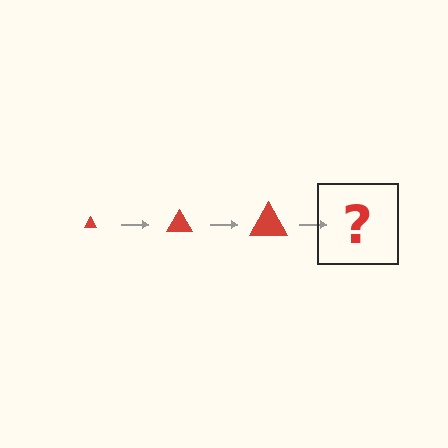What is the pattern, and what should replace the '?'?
The pattern is that the triangle gets progressively larger each step. The '?' should be a red triangle, larger than the previous one.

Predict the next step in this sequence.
The next step is a red triangle, larger than the previous one.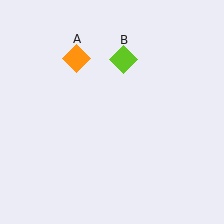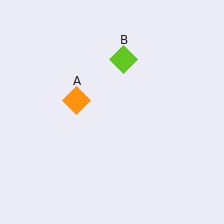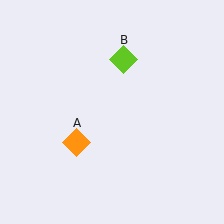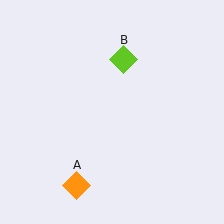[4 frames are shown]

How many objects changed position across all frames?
1 object changed position: orange diamond (object A).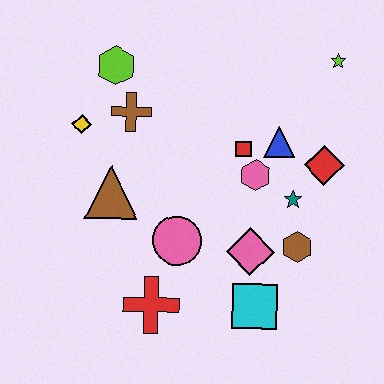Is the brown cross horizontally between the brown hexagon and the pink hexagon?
No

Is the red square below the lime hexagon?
Yes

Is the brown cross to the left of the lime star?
Yes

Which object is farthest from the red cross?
The lime star is farthest from the red cross.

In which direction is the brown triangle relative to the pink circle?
The brown triangle is to the left of the pink circle.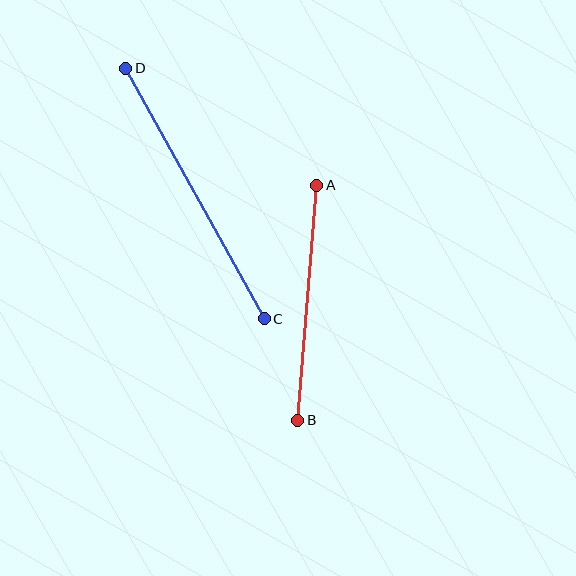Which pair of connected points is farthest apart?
Points C and D are farthest apart.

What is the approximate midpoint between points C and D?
The midpoint is at approximately (195, 194) pixels.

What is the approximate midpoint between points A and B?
The midpoint is at approximately (307, 303) pixels.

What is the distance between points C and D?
The distance is approximately 286 pixels.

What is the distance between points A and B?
The distance is approximately 236 pixels.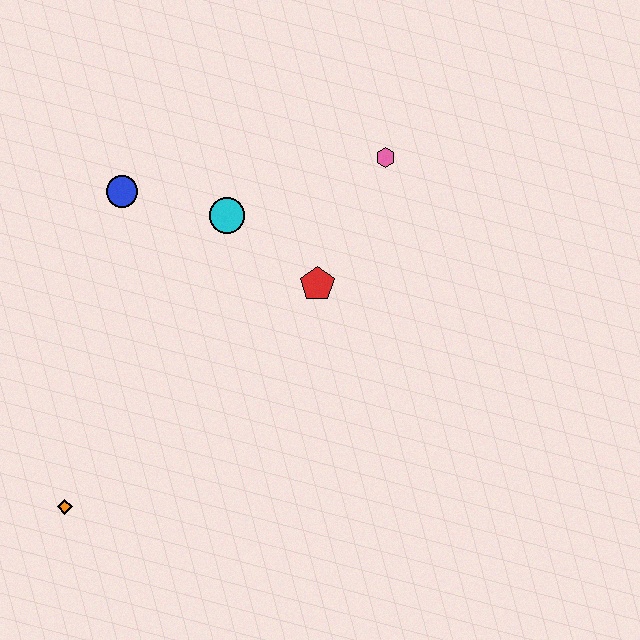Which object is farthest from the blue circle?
The orange diamond is farthest from the blue circle.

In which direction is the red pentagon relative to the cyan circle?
The red pentagon is to the right of the cyan circle.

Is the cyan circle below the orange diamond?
No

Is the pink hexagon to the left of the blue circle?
No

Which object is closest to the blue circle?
The cyan circle is closest to the blue circle.